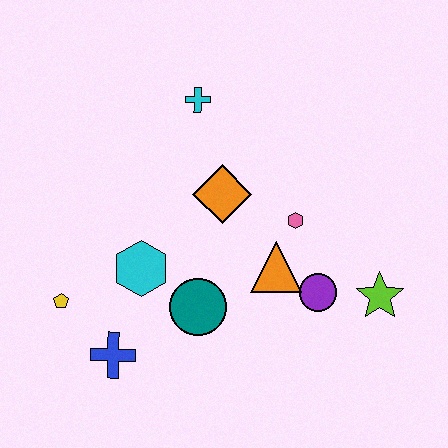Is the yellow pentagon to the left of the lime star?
Yes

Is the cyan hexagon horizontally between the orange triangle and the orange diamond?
No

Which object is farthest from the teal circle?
The cyan cross is farthest from the teal circle.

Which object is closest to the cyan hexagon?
The teal circle is closest to the cyan hexagon.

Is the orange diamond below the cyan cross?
Yes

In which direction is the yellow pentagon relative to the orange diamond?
The yellow pentagon is to the left of the orange diamond.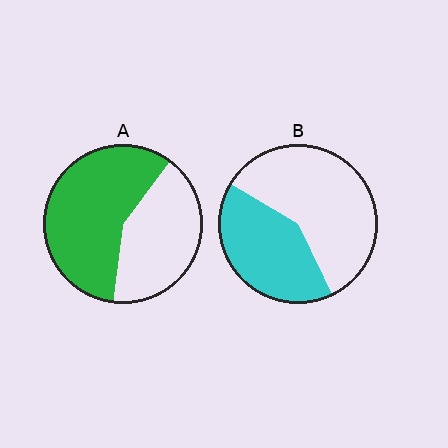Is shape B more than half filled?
No.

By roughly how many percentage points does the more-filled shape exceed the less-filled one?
By roughly 20 percentage points (A over B).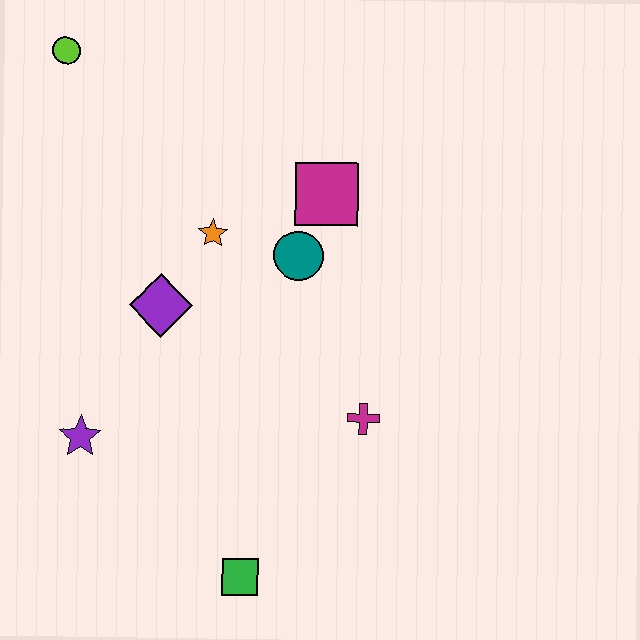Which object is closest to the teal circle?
The magenta square is closest to the teal circle.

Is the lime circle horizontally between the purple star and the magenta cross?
No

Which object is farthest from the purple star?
The lime circle is farthest from the purple star.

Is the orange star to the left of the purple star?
No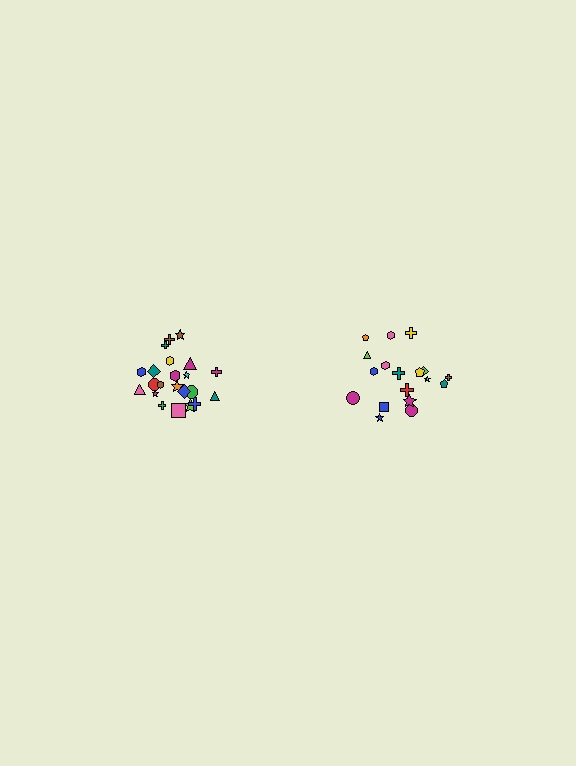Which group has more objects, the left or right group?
The left group.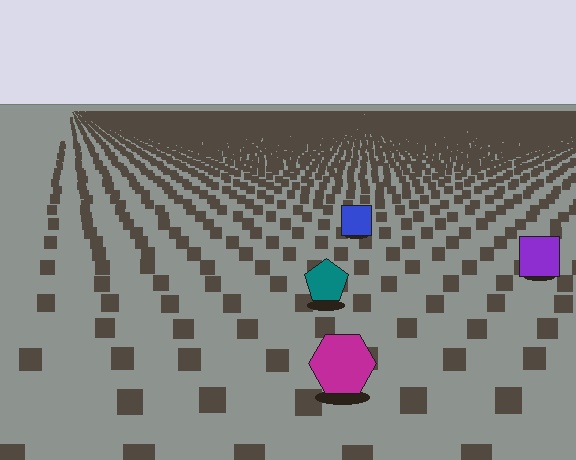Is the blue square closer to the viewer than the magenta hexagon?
No. The magenta hexagon is closer — you can tell from the texture gradient: the ground texture is coarser near it.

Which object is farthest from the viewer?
The blue square is farthest from the viewer. It appears smaller and the ground texture around it is denser.